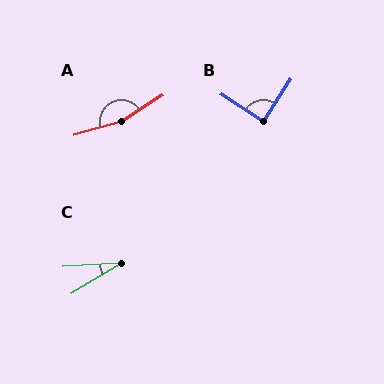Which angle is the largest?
A, at approximately 164 degrees.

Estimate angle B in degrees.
Approximately 90 degrees.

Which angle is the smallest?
C, at approximately 28 degrees.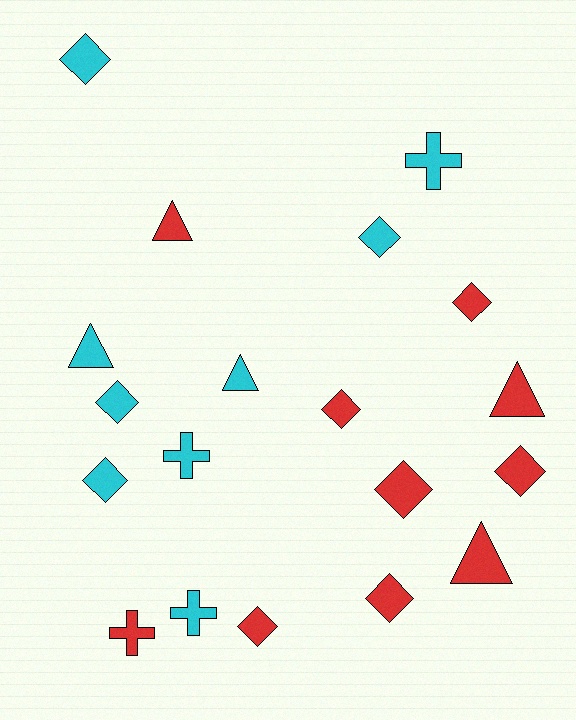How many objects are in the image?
There are 19 objects.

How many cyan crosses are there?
There are 3 cyan crosses.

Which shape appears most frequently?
Diamond, with 10 objects.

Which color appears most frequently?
Red, with 10 objects.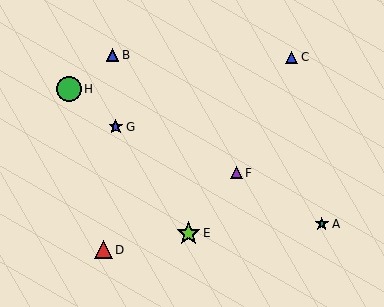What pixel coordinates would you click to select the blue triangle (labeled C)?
Click at (292, 57) to select the blue triangle C.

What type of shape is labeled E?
Shape E is a lime star.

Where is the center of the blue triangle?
The center of the blue triangle is at (292, 57).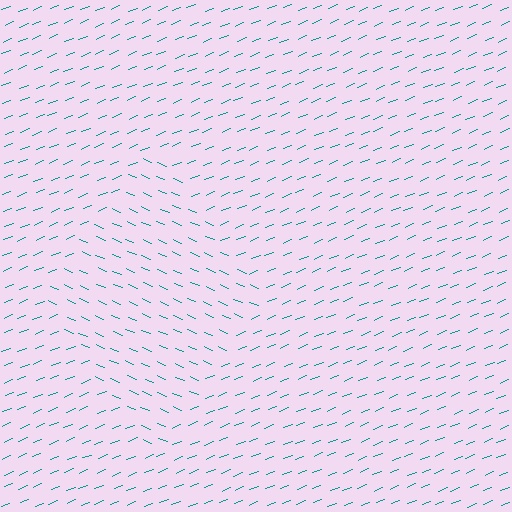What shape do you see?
I see a diamond.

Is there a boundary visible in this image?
Yes, there is a texture boundary formed by a change in line orientation.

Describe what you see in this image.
The image is filled with small teal line segments. A diamond region in the image has lines oriented differently from the surrounding lines, creating a visible texture boundary.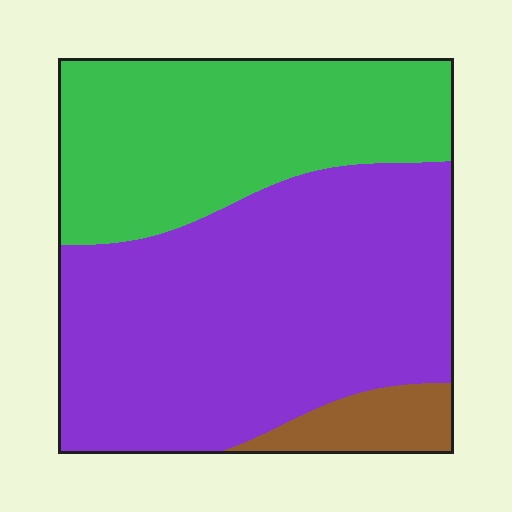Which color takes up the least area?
Brown, at roughly 5%.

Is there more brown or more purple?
Purple.